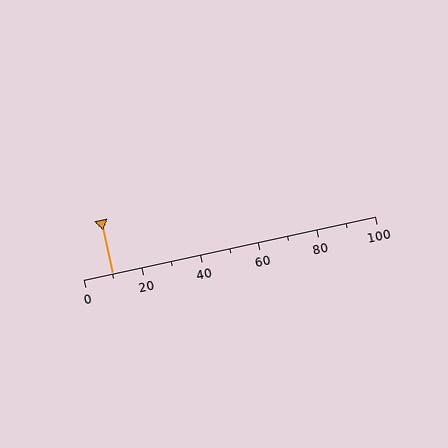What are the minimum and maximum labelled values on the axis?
The axis runs from 0 to 100.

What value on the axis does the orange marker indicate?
The marker indicates approximately 10.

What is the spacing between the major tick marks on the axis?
The major ticks are spaced 20 apart.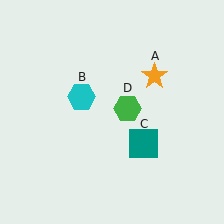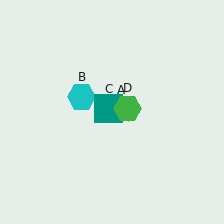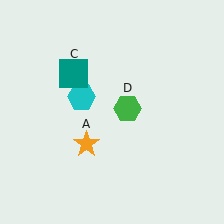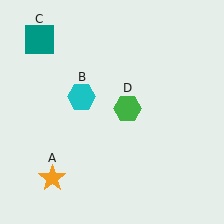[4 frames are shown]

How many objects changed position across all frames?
2 objects changed position: orange star (object A), teal square (object C).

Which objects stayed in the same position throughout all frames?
Cyan hexagon (object B) and green hexagon (object D) remained stationary.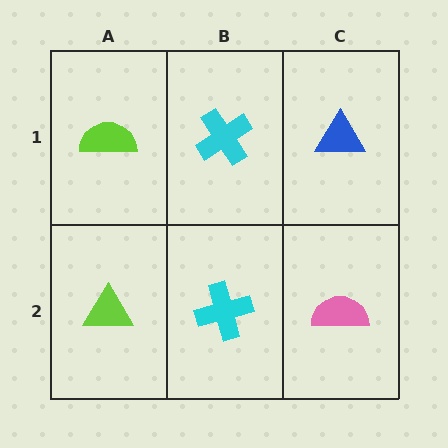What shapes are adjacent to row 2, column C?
A blue triangle (row 1, column C), a cyan cross (row 2, column B).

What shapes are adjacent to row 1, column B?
A cyan cross (row 2, column B), a lime semicircle (row 1, column A), a blue triangle (row 1, column C).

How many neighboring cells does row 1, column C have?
2.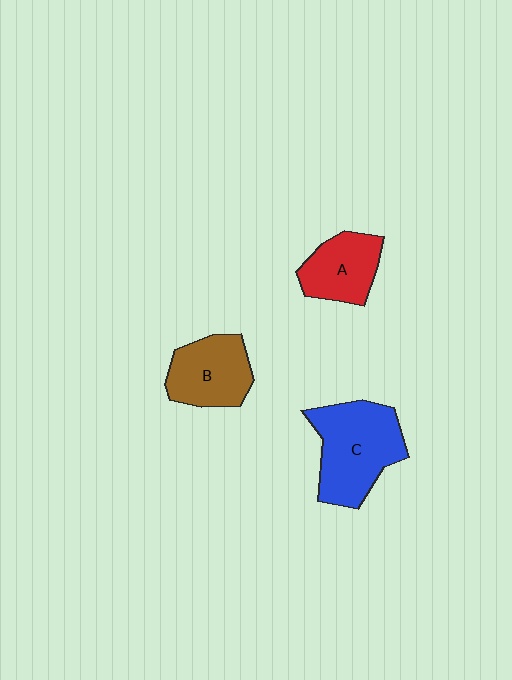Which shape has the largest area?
Shape C (blue).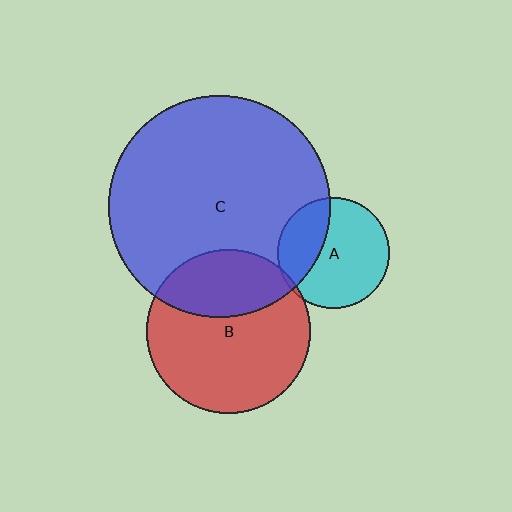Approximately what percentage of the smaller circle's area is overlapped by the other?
Approximately 5%.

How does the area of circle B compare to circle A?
Approximately 2.2 times.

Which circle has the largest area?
Circle C (blue).